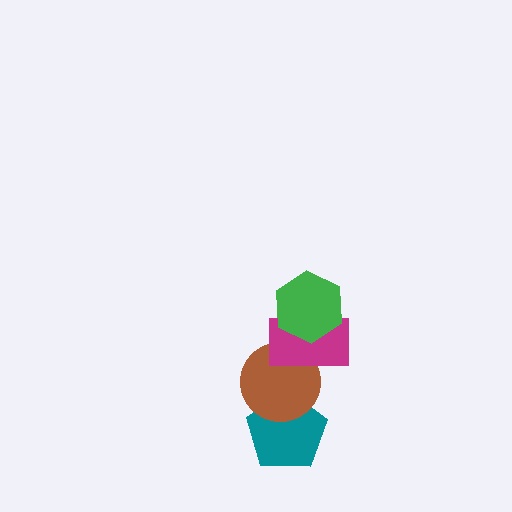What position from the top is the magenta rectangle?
The magenta rectangle is 2nd from the top.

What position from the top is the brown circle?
The brown circle is 3rd from the top.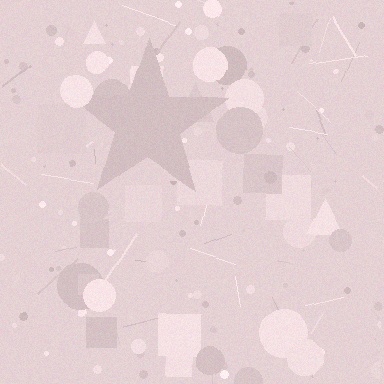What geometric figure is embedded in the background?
A star is embedded in the background.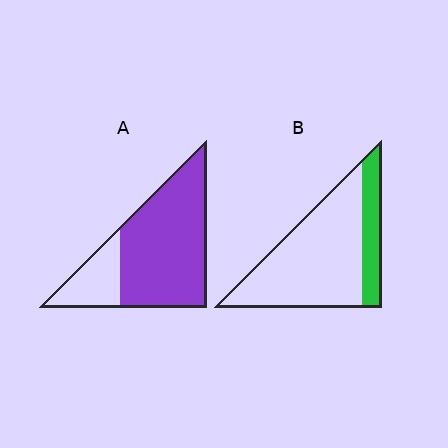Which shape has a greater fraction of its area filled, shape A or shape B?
Shape A.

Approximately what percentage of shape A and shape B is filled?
A is approximately 75% and B is approximately 20%.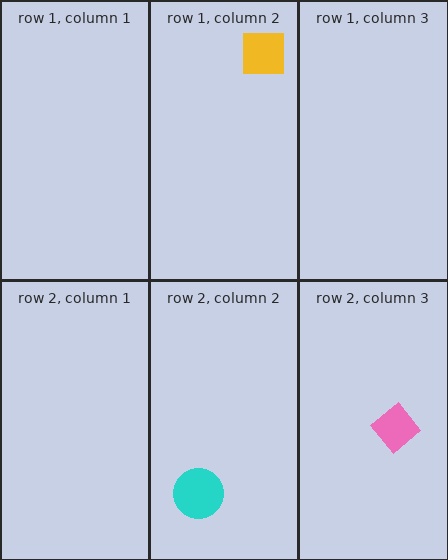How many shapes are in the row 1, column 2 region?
1.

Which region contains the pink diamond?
The row 2, column 3 region.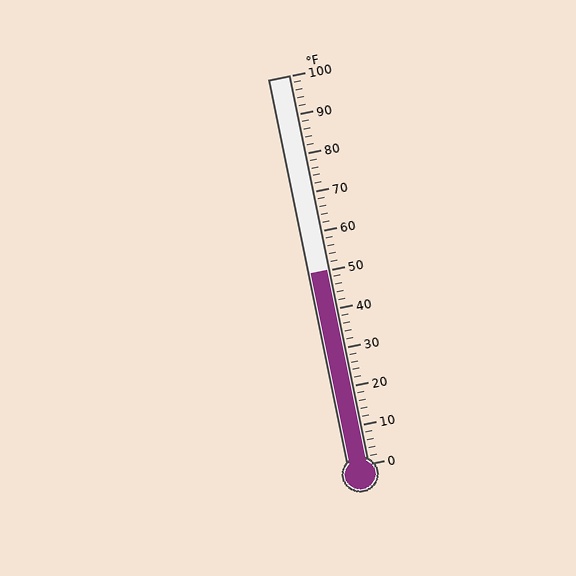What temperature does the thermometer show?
The thermometer shows approximately 50°F.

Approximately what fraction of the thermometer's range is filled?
The thermometer is filled to approximately 50% of its range.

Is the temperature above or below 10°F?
The temperature is above 10°F.